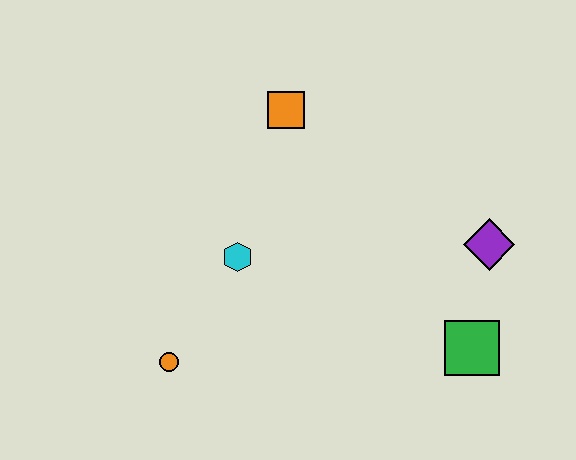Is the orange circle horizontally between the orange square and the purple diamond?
No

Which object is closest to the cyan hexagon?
The orange circle is closest to the cyan hexagon.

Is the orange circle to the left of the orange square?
Yes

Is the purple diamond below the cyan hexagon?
No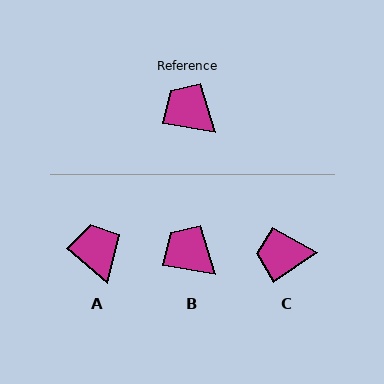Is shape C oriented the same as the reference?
No, it is off by about 45 degrees.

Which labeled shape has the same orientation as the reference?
B.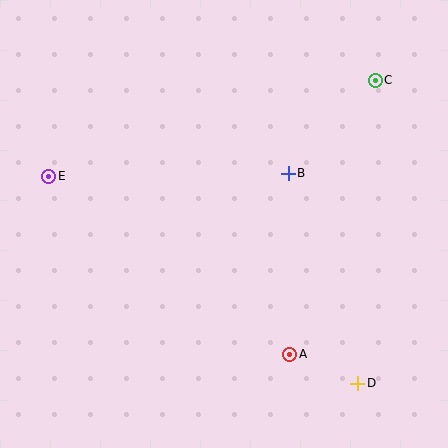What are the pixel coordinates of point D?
Point D is at (358, 383).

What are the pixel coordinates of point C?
Point C is at (375, 80).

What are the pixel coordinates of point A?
Point A is at (290, 354).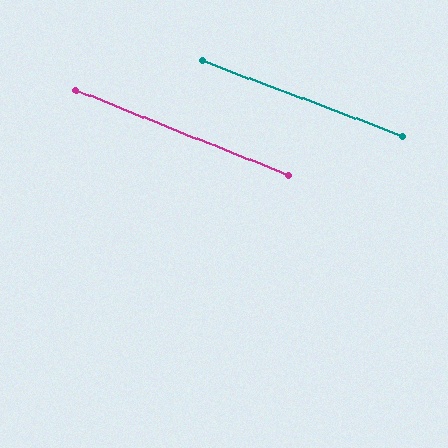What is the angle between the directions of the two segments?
Approximately 1 degree.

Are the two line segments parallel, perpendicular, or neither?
Parallel — their directions differ by only 1.4°.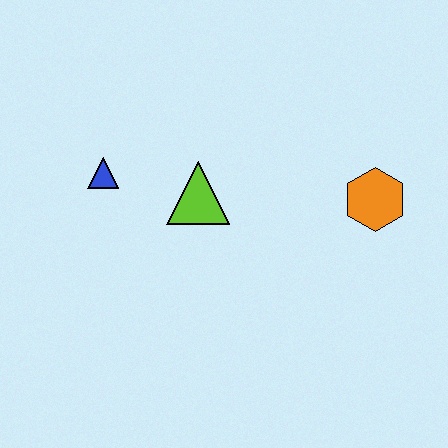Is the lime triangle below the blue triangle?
Yes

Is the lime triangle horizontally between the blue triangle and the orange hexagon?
Yes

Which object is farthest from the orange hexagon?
The blue triangle is farthest from the orange hexagon.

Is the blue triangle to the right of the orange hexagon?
No